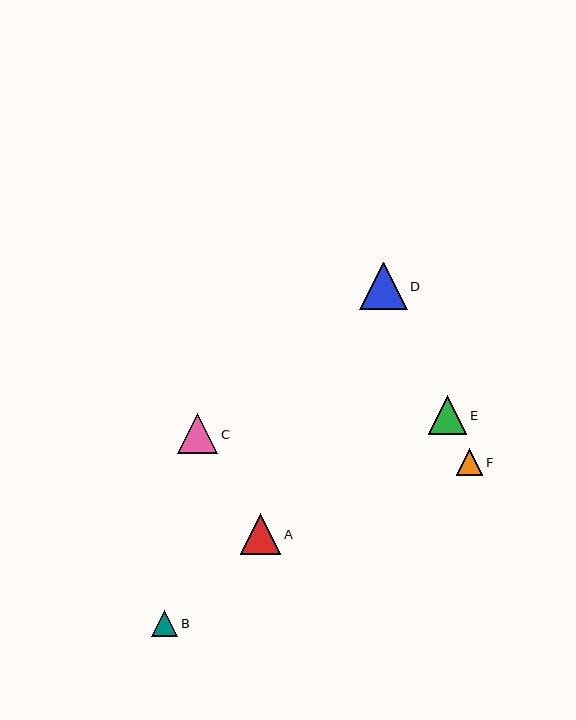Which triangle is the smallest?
Triangle B is the smallest with a size of approximately 26 pixels.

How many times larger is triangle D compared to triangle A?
Triangle D is approximately 1.2 times the size of triangle A.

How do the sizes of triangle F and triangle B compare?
Triangle F and triangle B are approximately the same size.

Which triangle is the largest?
Triangle D is the largest with a size of approximately 48 pixels.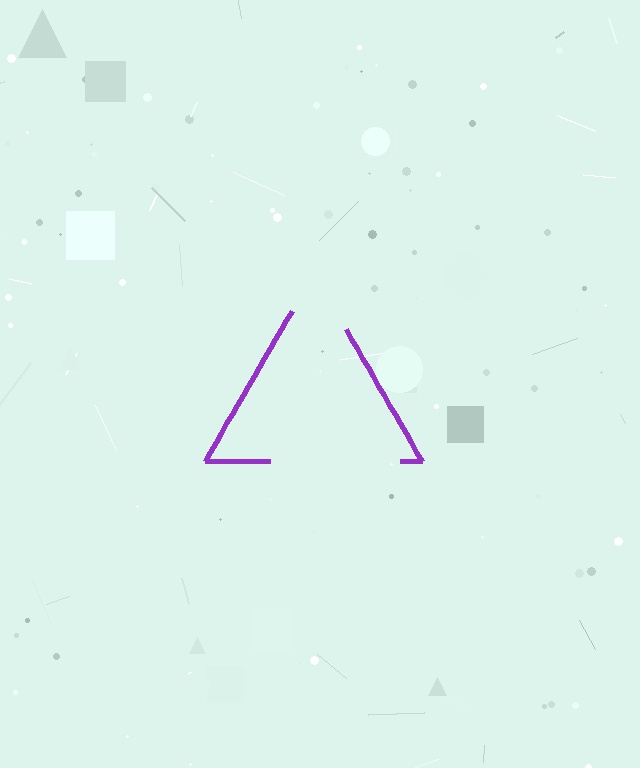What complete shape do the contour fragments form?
The contour fragments form a triangle.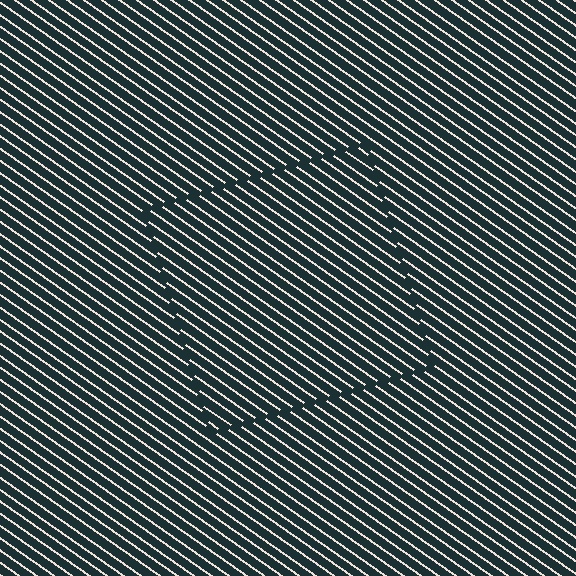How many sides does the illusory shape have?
4 sides — the line-ends trace a square.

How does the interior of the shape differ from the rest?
The interior of the shape contains the same grating, shifted by half a period — the contour is defined by the phase discontinuity where line-ends from the inner and outer gratings abut.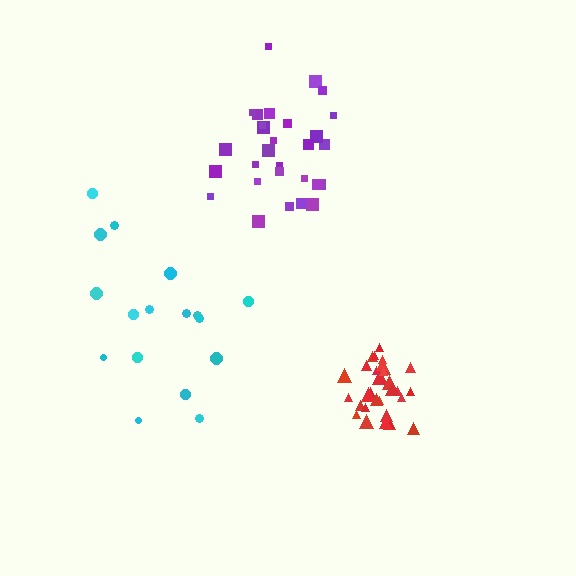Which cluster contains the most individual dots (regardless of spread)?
Red (32).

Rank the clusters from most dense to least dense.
red, purple, cyan.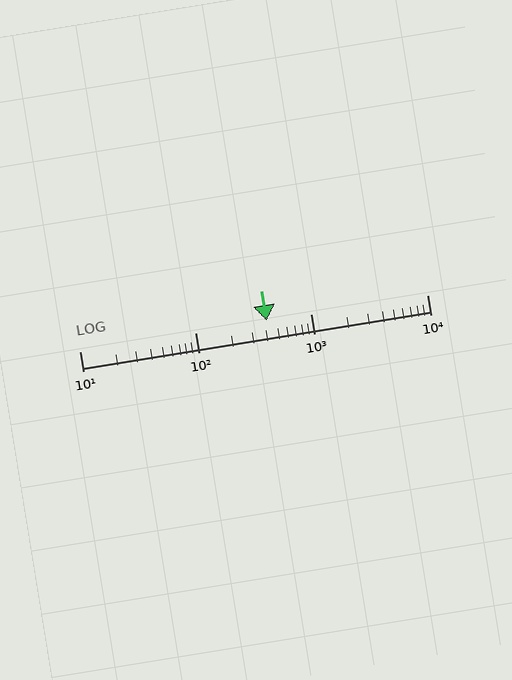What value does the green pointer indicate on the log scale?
The pointer indicates approximately 410.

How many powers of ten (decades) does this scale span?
The scale spans 3 decades, from 10 to 10000.